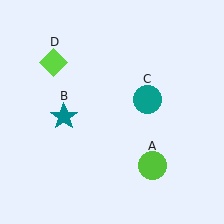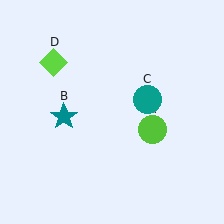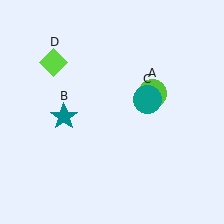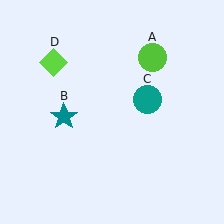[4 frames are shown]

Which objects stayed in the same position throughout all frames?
Teal star (object B) and teal circle (object C) and lime diamond (object D) remained stationary.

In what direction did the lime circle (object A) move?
The lime circle (object A) moved up.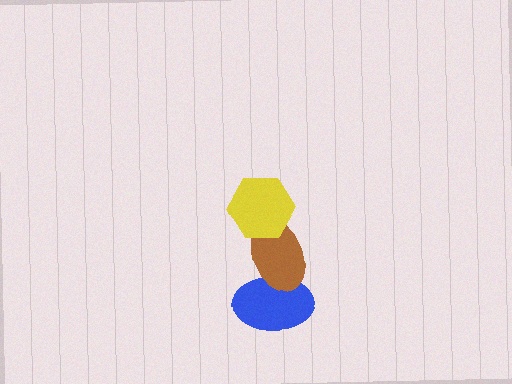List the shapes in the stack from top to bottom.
From top to bottom: the yellow hexagon, the brown ellipse, the blue ellipse.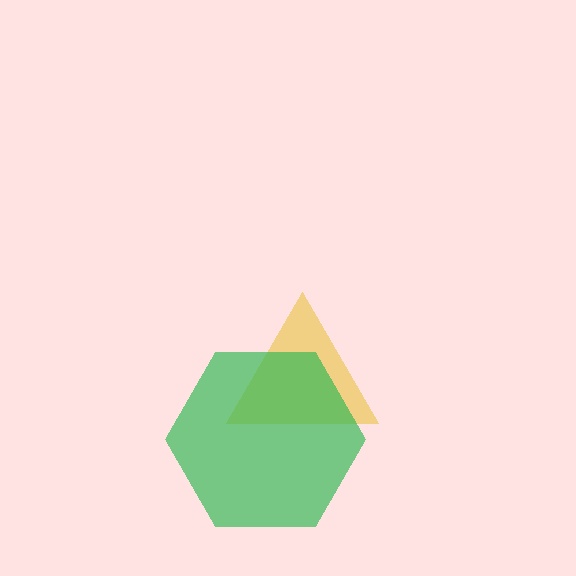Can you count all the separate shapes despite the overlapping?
Yes, there are 2 separate shapes.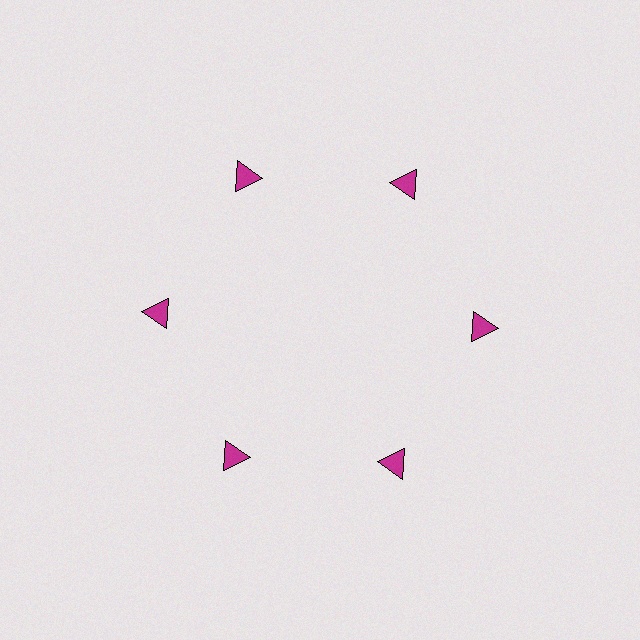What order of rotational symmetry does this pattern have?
This pattern has 6-fold rotational symmetry.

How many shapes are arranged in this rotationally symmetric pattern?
There are 6 shapes, arranged in 6 groups of 1.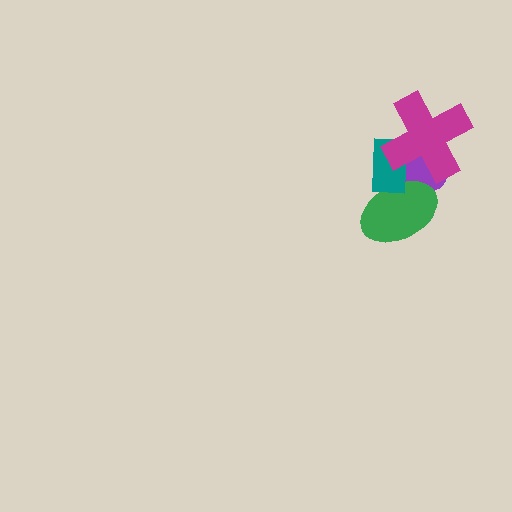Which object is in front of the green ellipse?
The teal rectangle is in front of the green ellipse.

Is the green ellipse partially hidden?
Yes, it is partially covered by another shape.